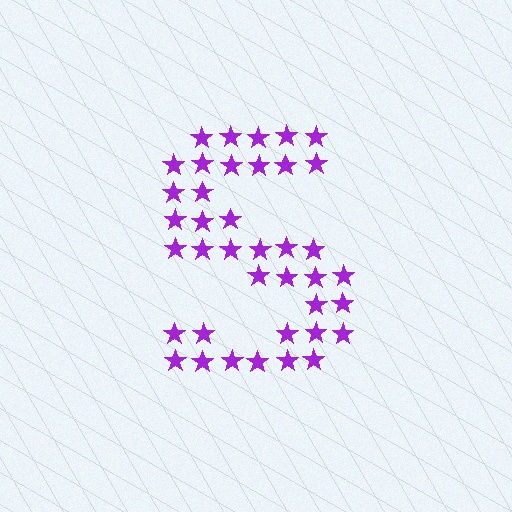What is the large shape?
The large shape is the letter S.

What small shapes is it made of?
It is made of small stars.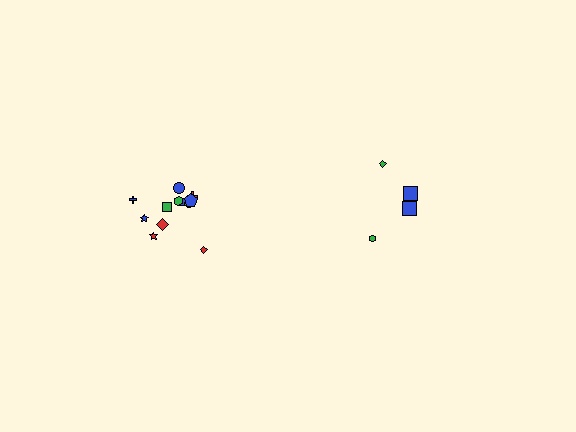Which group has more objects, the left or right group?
The left group.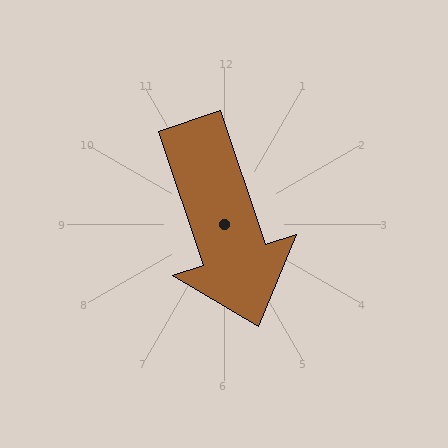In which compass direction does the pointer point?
South.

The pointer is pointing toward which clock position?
Roughly 5 o'clock.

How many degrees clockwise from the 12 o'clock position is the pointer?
Approximately 162 degrees.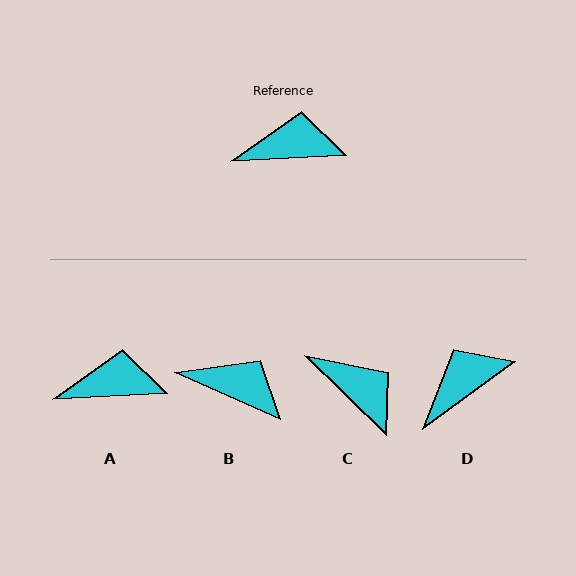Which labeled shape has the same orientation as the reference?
A.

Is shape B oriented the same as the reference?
No, it is off by about 27 degrees.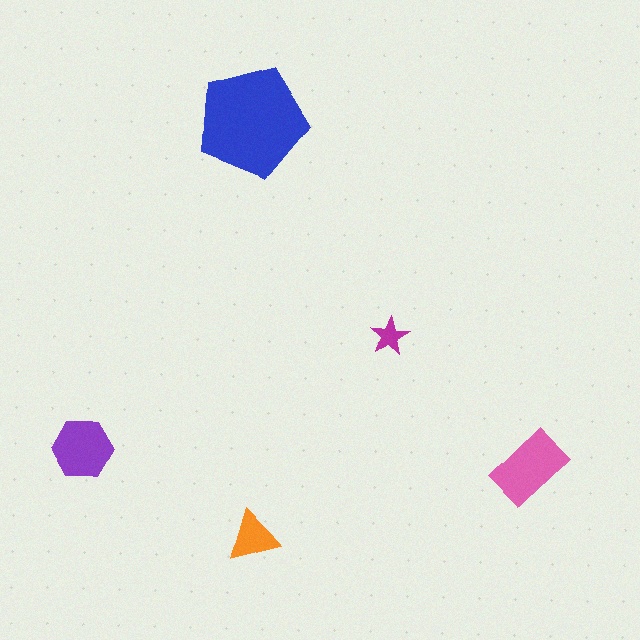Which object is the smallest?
The magenta star.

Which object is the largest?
The blue pentagon.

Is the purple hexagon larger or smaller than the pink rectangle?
Smaller.